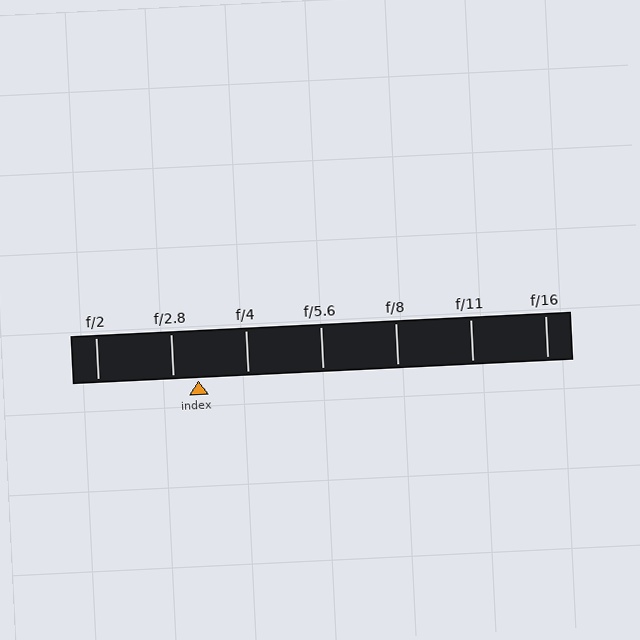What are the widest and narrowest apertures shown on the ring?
The widest aperture shown is f/2 and the narrowest is f/16.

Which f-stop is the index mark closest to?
The index mark is closest to f/2.8.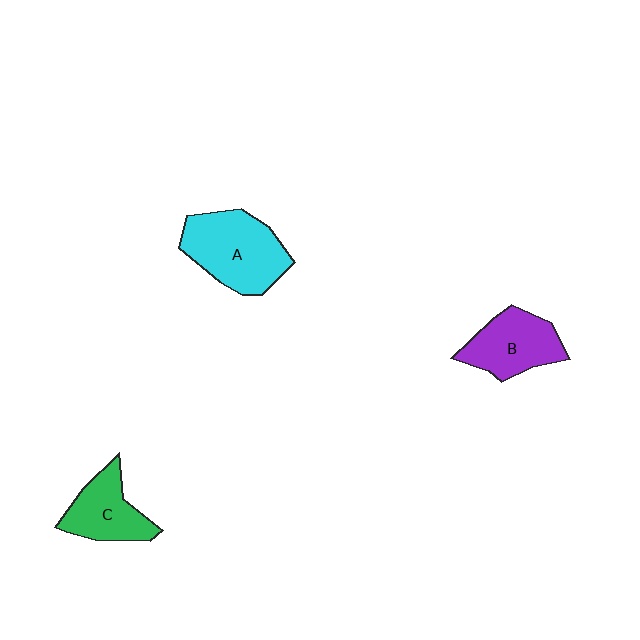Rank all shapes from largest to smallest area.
From largest to smallest: A (cyan), B (purple), C (green).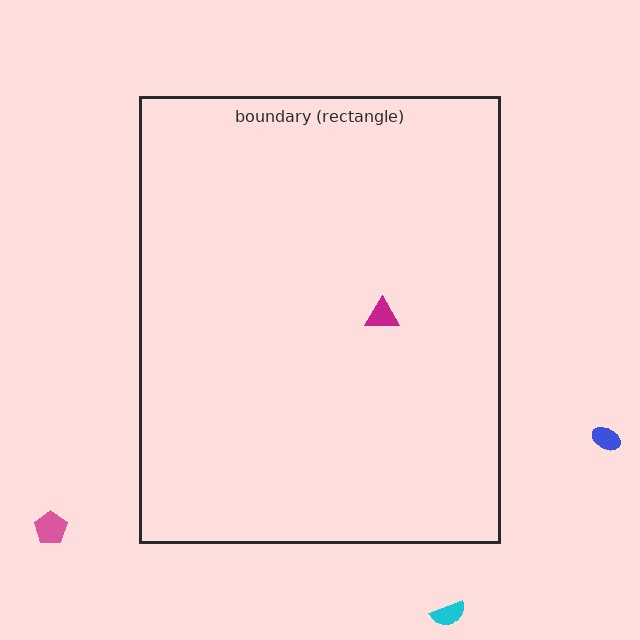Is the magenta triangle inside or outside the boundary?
Inside.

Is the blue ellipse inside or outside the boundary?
Outside.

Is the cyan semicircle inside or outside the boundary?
Outside.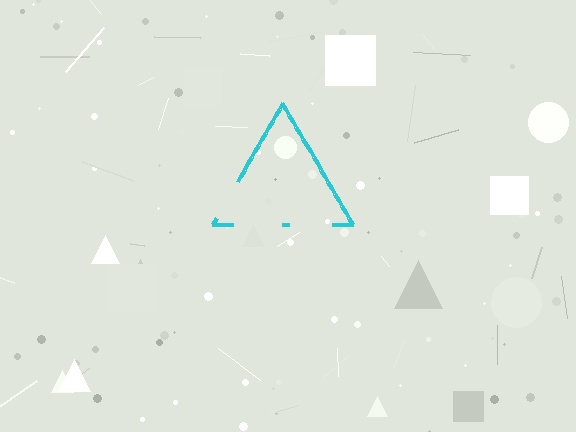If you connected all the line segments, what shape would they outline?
They would outline a triangle.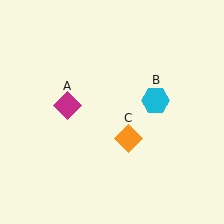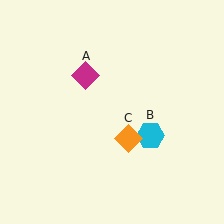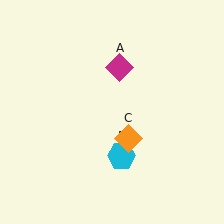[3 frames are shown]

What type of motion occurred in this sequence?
The magenta diamond (object A), cyan hexagon (object B) rotated clockwise around the center of the scene.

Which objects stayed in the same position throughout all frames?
Orange diamond (object C) remained stationary.